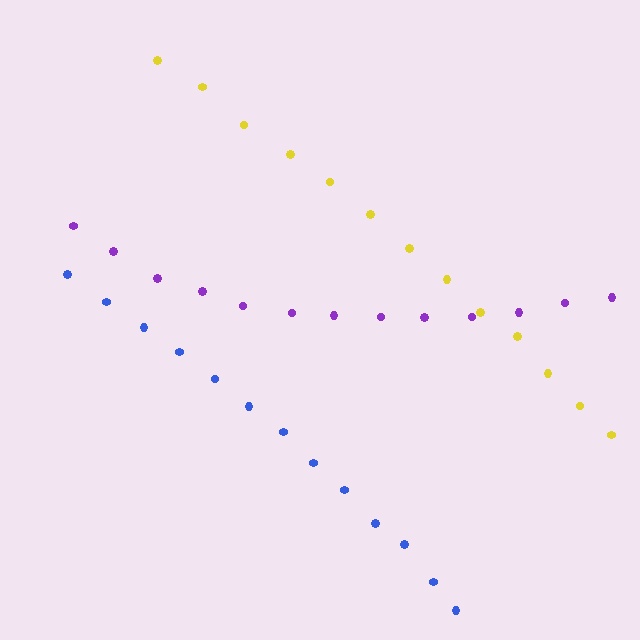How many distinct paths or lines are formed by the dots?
There are 3 distinct paths.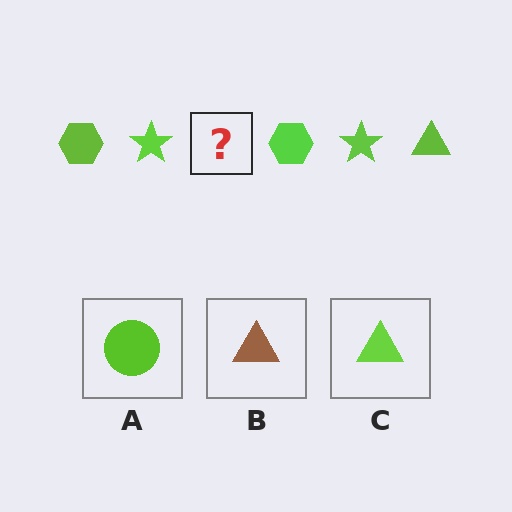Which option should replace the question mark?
Option C.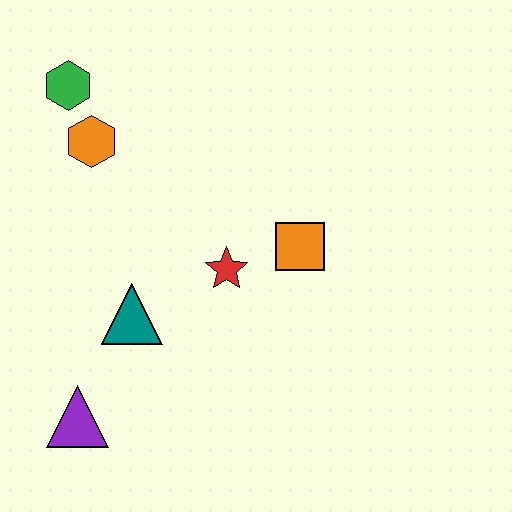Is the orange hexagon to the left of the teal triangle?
Yes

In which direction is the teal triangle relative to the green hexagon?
The teal triangle is below the green hexagon.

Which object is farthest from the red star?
The green hexagon is farthest from the red star.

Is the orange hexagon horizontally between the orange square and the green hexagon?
Yes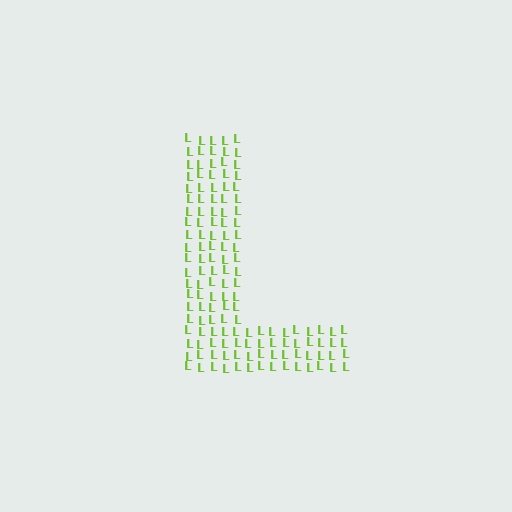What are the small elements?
The small elements are letter L's.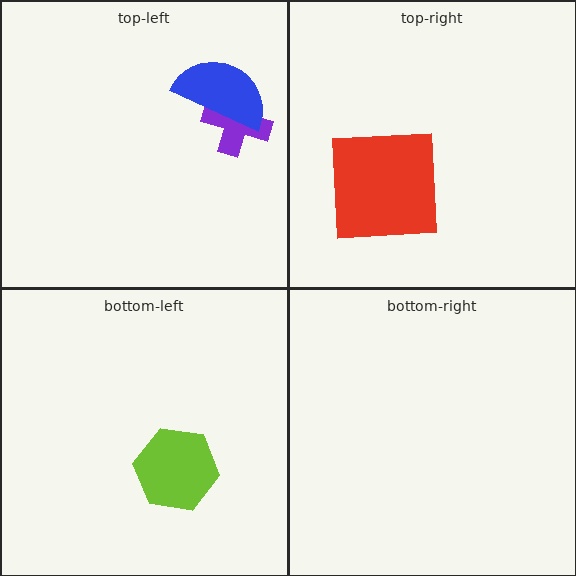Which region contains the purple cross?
The top-left region.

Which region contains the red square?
The top-right region.